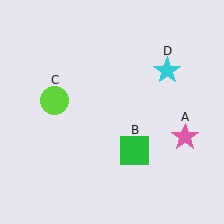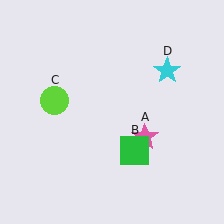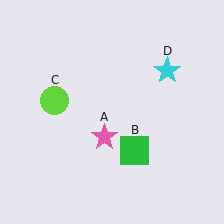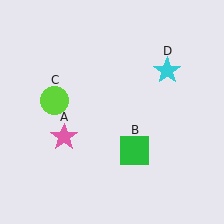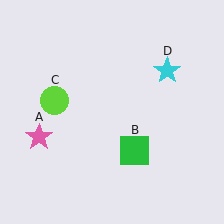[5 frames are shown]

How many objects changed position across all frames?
1 object changed position: pink star (object A).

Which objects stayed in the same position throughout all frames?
Green square (object B) and lime circle (object C) and cyan star (object D) remained stationary.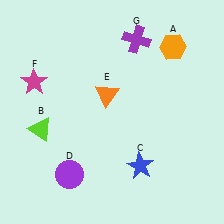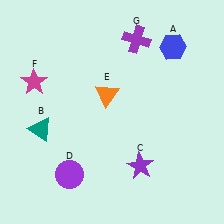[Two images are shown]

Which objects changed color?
A changed from orange to blue. B changed from lime to teal. C changed from blue to purple.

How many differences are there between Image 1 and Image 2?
There are 3 differences between the two images.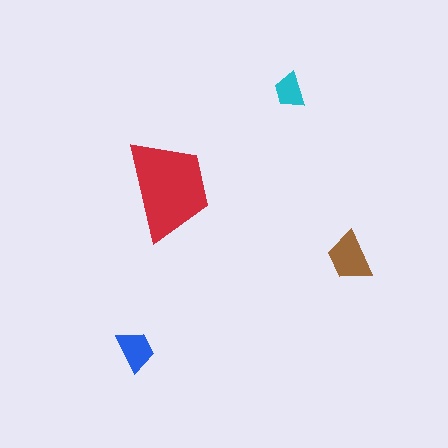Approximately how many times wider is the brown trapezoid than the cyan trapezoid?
About 1.5 times wider.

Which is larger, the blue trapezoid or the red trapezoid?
The red one.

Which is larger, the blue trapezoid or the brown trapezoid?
The brown one.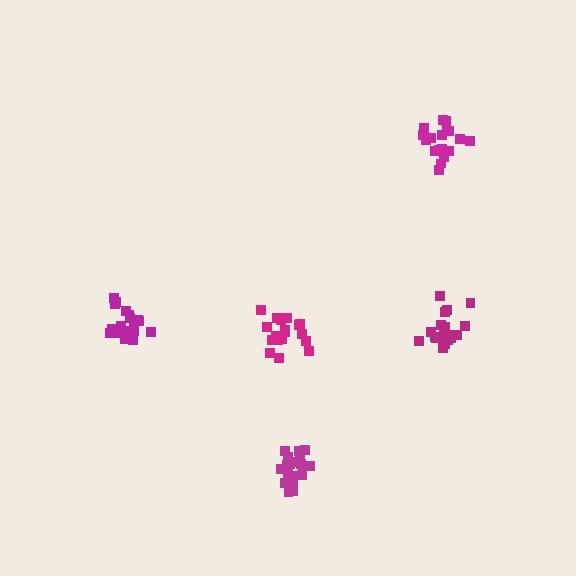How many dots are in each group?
Group 1: 18 dots, Group 2: 21 dots, Group 3: 21 dots, Group 4: 21 dots, Group 5: 19 dots (100 total).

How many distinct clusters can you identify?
There are 5 distinct clusters.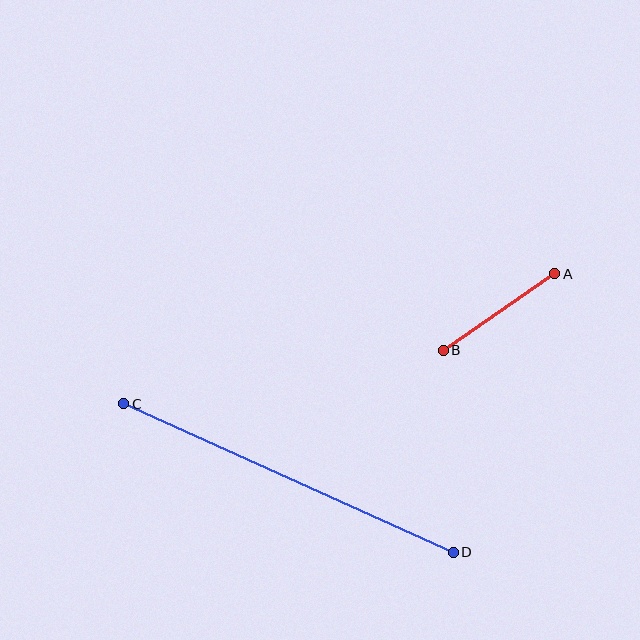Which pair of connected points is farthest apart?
Points C and D are farthest apart.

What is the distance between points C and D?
The distance is approximately 361 pixels.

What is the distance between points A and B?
The distance is approximately 135 pixels.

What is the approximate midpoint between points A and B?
The midpoint is at approximately (499, 312) pixels.